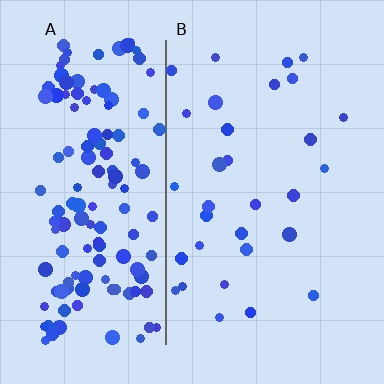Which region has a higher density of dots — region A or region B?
A (the left).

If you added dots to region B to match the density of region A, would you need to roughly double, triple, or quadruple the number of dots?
Approximately quadruple.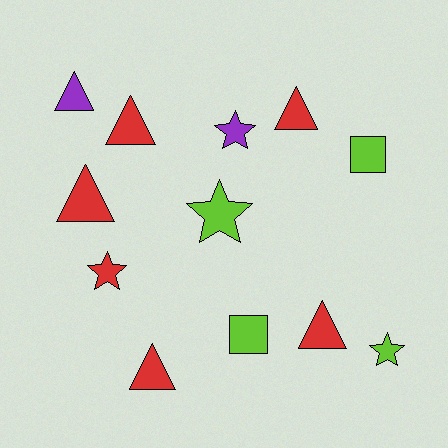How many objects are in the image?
There are 12 objects.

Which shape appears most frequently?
Triangle, with 6 objects.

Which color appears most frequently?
Red, with 6 objects.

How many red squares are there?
There are no red squares.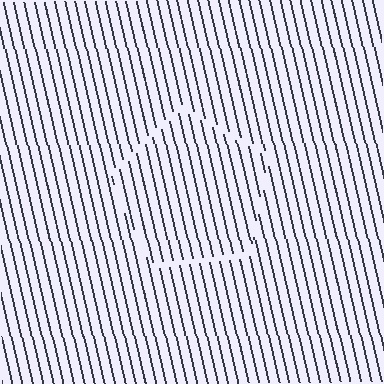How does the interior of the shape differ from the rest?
The interior of the shape contains the same grating, shifted by half a period — the contour is defined by the phase discontinuity where line-ends from the inner and outer gratings abut.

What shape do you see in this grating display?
An illusory pentagon. The interior of the shape contains the same grating, shifted by half a period — the contour is defined by the phase discontinuity where line-ends from the inner and outer gratings abut.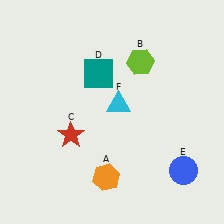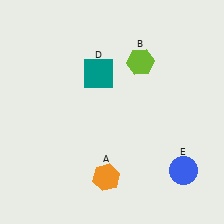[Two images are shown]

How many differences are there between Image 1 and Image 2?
There are 2 differences between the two images.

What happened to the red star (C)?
The red star (C) was removed in Image 2. It was in the bottom-left area of Image 1.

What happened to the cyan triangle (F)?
The cyan triangle (F) was removed in Image 2. It was in the top-right area of Image 1.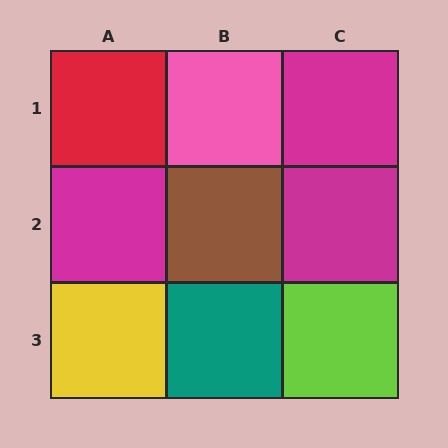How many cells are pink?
1 cell is pink.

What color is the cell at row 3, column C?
Lime.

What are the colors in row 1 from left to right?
Red, pink, magenta.